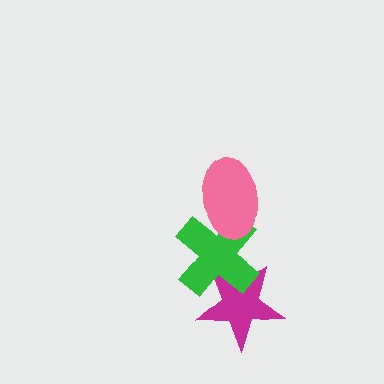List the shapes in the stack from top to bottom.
From top to bottom: the pink ellipse, the green cross, the magenta star.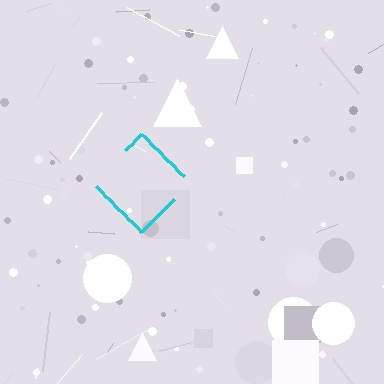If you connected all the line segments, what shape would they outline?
They would outline a diamond.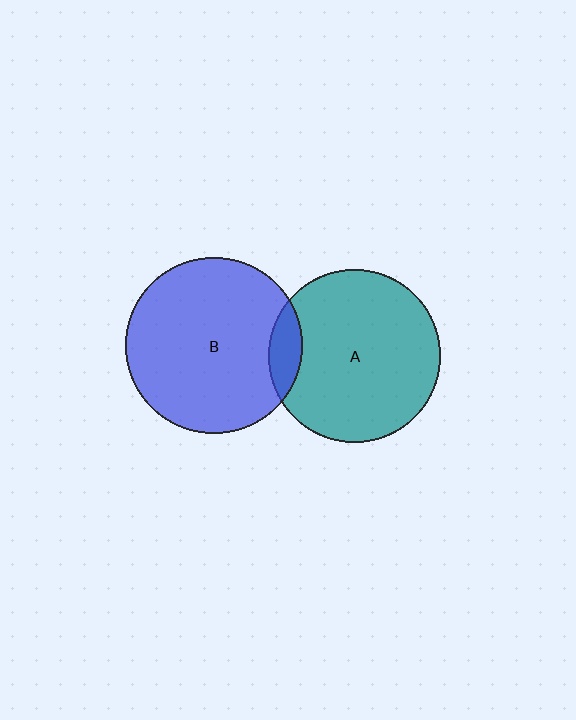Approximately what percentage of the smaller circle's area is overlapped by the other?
Approximately 10%.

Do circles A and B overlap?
Yes.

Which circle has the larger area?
Circle B (blue).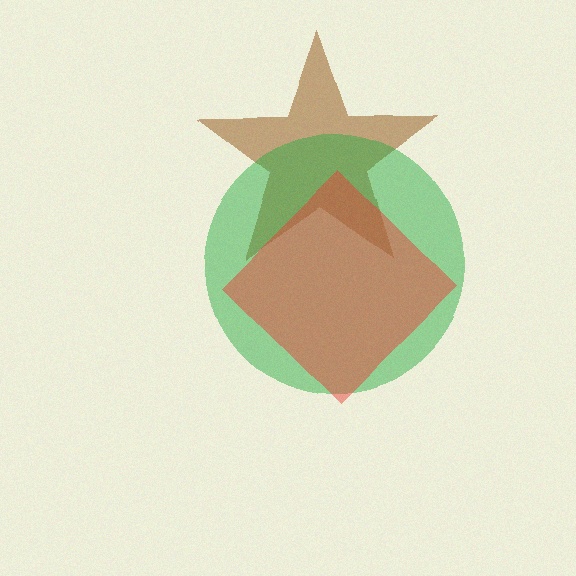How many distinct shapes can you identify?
There are 3 distinct shapes: a brown star, a green circle, a red diamond.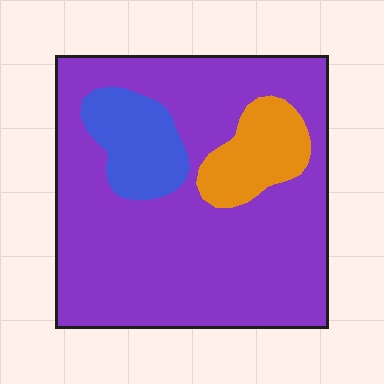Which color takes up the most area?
Purple, at roughly 80%.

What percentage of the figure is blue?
Blue takes up about one eighth (1/8) of the figure.